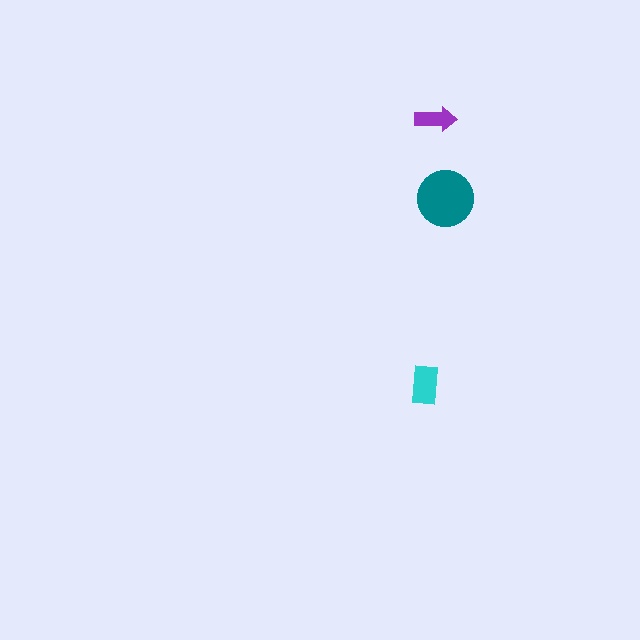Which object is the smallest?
The purple arrow.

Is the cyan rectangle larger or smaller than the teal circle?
Smaller.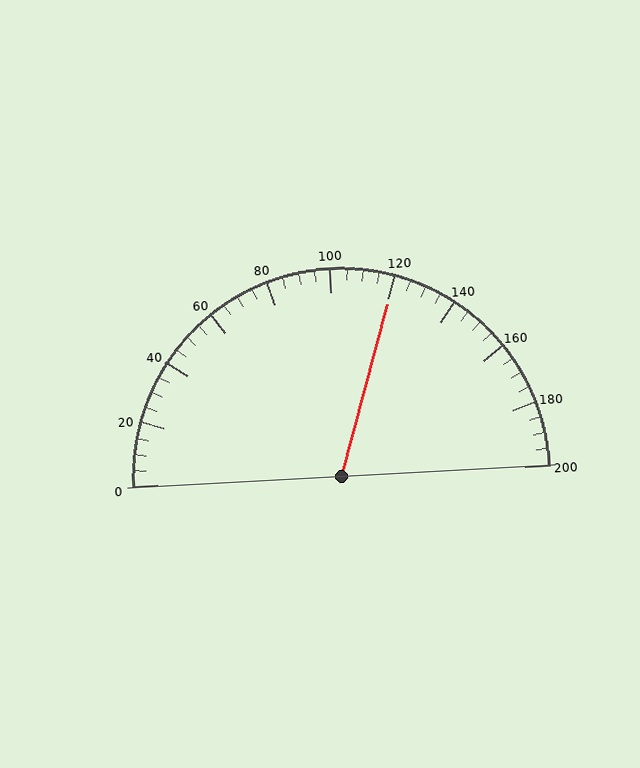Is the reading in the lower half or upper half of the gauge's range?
The reading is in the upper half of the range (0 to 200).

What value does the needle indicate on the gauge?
The needle indicates approximately 120.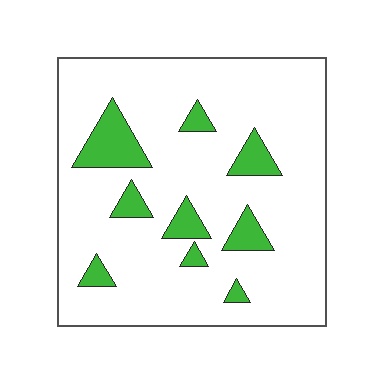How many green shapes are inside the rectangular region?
9.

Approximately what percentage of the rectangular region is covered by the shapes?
Approximately 15%.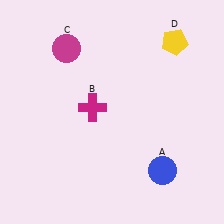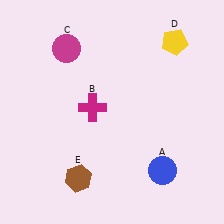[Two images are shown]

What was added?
A brown hexagon (E) was added in Image 2.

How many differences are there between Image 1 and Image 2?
There is 1 difference between the two images.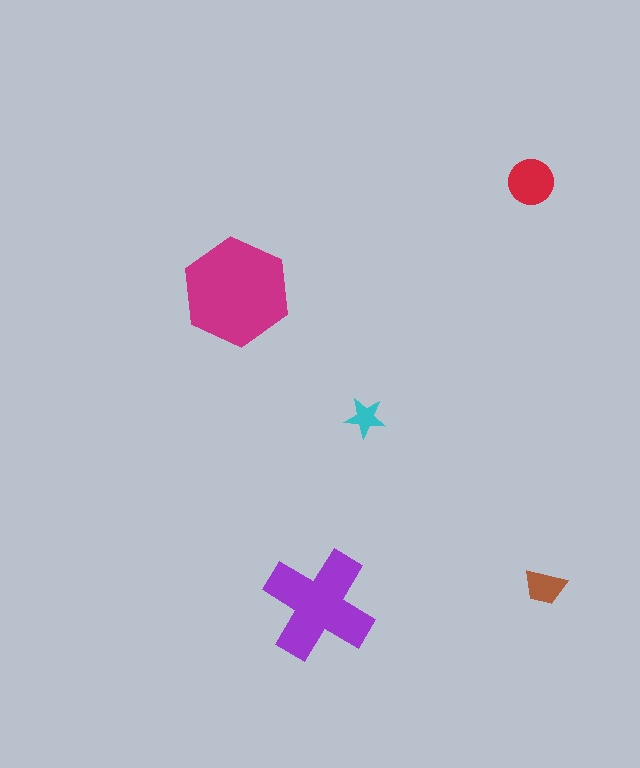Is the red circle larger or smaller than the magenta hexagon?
Smaller.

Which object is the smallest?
The cyan star.